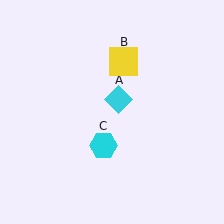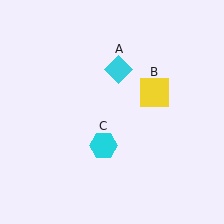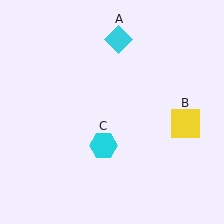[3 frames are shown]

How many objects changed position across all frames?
2 objects changed position: cyan diamond (object A), yellow square (object B).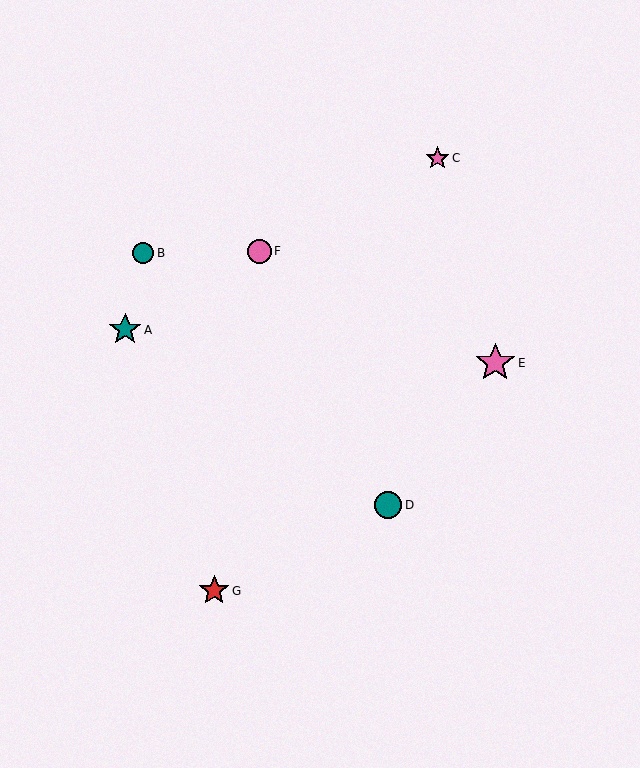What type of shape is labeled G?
Shape G is a red star.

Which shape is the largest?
The pink star (labeled E) is the largest.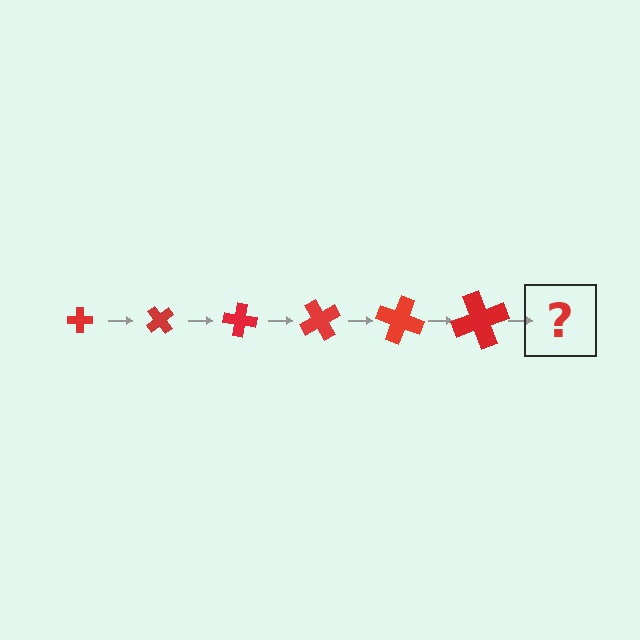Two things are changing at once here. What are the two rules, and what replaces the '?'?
The two rules are that the cross grows larger each step and it rotates 50 degrees each step. The '?' should be a cross, larger than the previous one and rotated 300 degrees from the start.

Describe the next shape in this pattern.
It should be a cross, larger than the previous one and rotated 300 degrees from the start.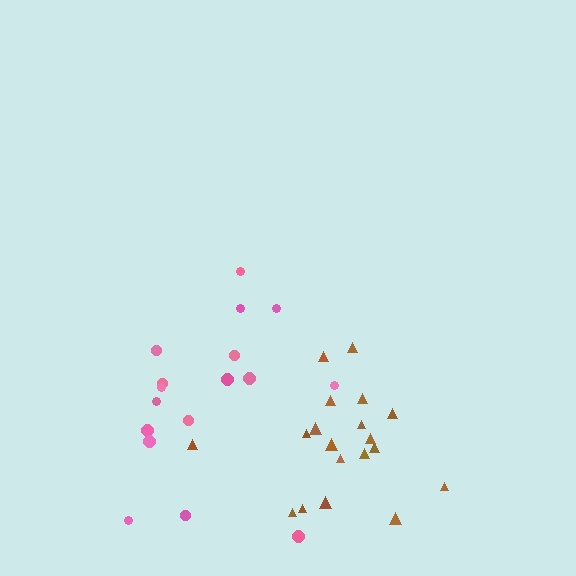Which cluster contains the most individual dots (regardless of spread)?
Brown (19).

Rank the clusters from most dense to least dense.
brown, pink.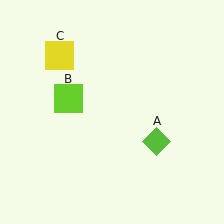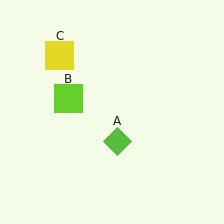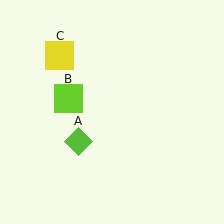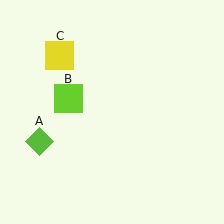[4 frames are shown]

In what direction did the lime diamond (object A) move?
The lime diamond (object A) moved left.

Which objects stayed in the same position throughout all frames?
Lime square (object B) and yellow square (object C) remained stationary.